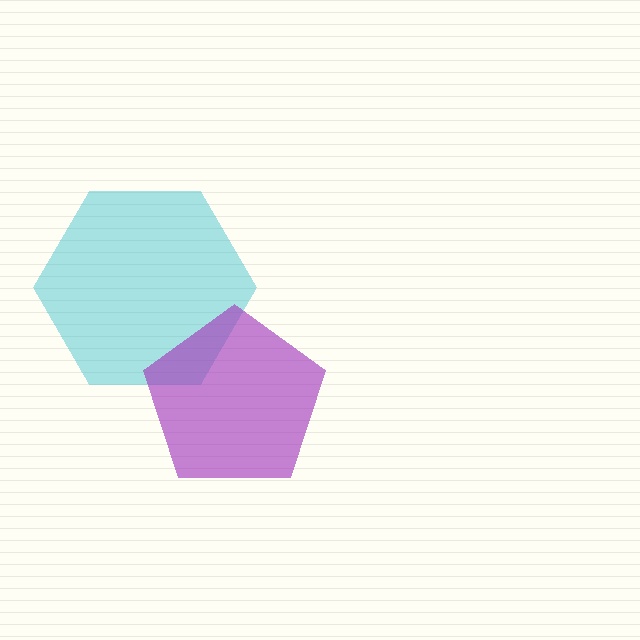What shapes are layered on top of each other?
The layered shapes are: a cyan hexagon, a purple pentagon.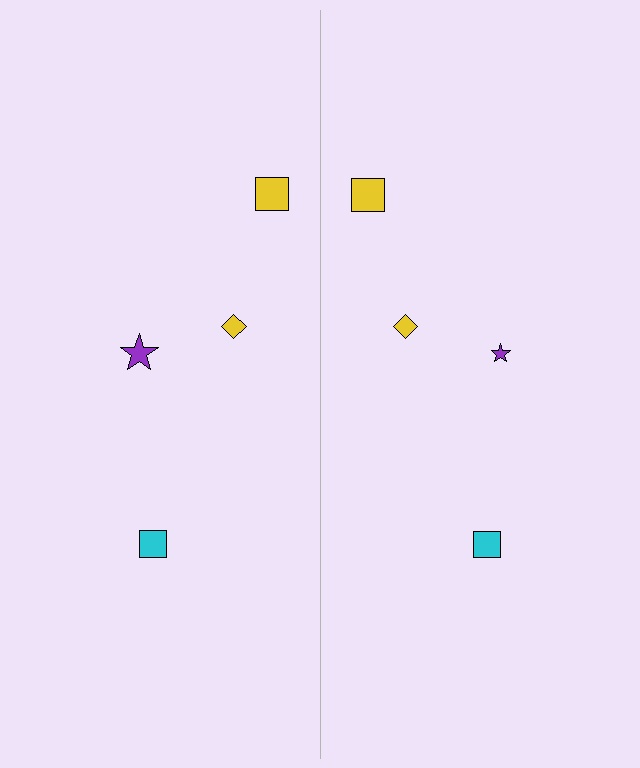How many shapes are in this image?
There are 8 shapes in this image.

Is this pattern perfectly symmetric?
No, the pattern is not perfectly symmetric. The purple star on the right side has a different size than its mirror counterpart.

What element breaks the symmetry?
The purple star on the right side has a different size than its mirror counterpart.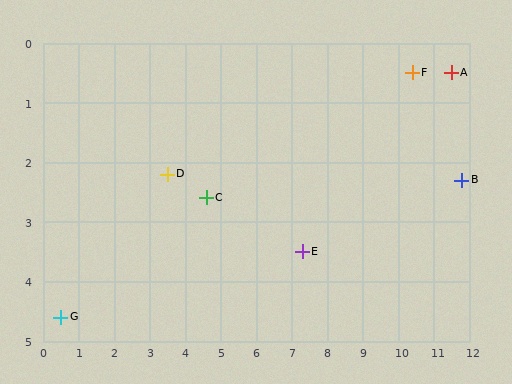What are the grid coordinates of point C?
Point C is at approximately (4.6, 2.6).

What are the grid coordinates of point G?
Point G is at approximately (0.5, 4.6).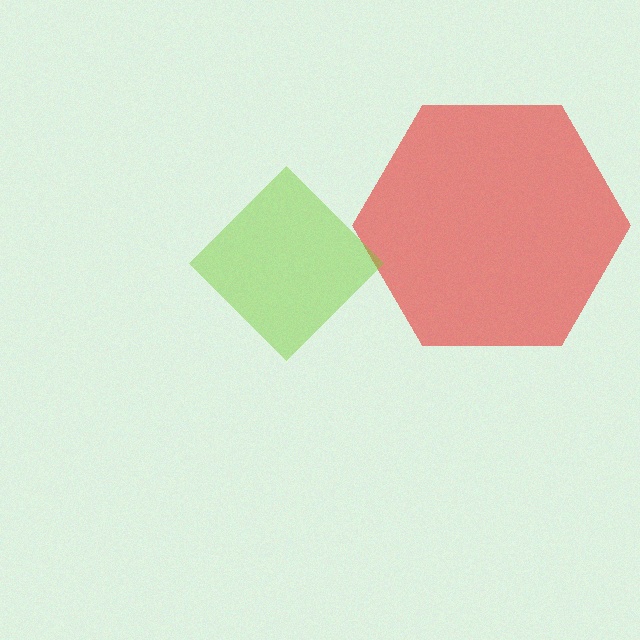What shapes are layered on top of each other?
The layered shapes are: a red hexagon, a lime diamond.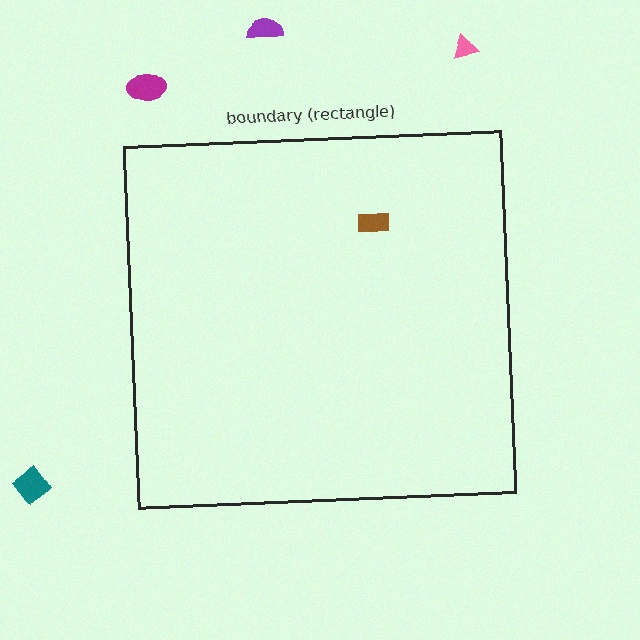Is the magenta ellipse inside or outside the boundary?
Outside.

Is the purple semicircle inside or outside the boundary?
Outside.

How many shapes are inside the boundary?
1 inside, 4 outside.